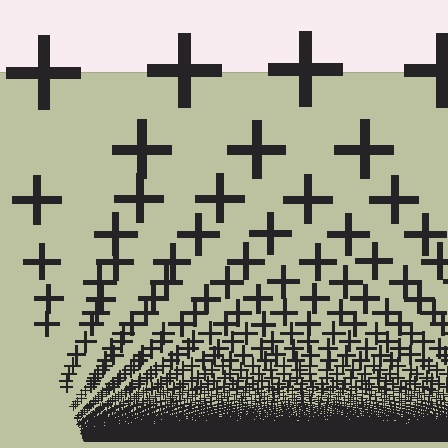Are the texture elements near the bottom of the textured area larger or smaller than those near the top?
Smaller. The gradient is inverted — elements near the bottom are smaller and denser.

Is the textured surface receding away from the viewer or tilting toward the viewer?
The surface appears to tilt toward the viewer. Texture elements get larger and sparser toward the top.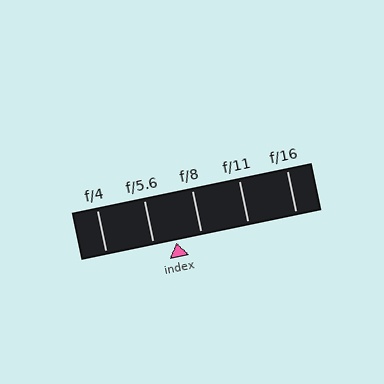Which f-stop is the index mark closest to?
The index mark is closest to f/5.6.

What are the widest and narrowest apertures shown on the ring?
The widest aperture shown is f/4 and the narrowest is f/16.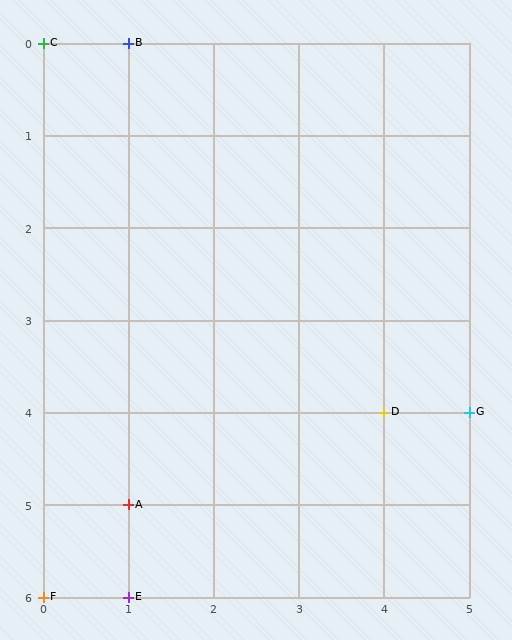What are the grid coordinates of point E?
Point E is at grid coordinates (1, 6).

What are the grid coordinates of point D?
Point D is at grid coordinates (4, 4).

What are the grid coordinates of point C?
Point C is at grid coordinates (0, 0).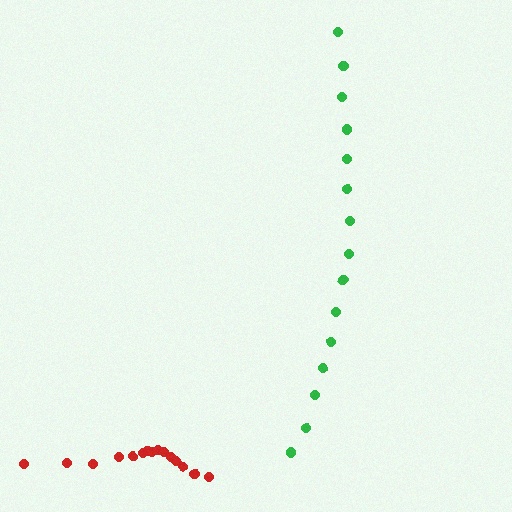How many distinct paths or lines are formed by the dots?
There are 2 distinct paths.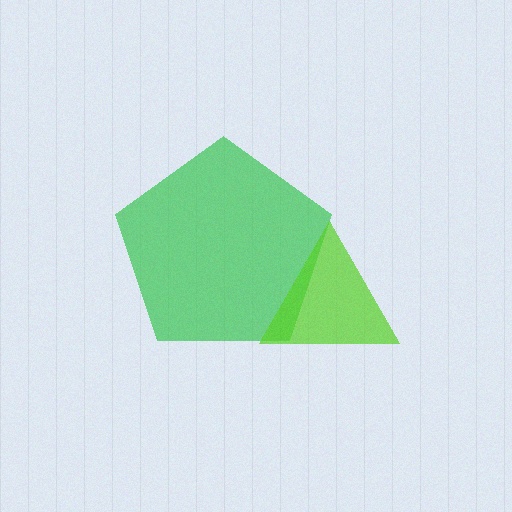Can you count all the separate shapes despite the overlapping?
Yes, there are 2 separate shapes.